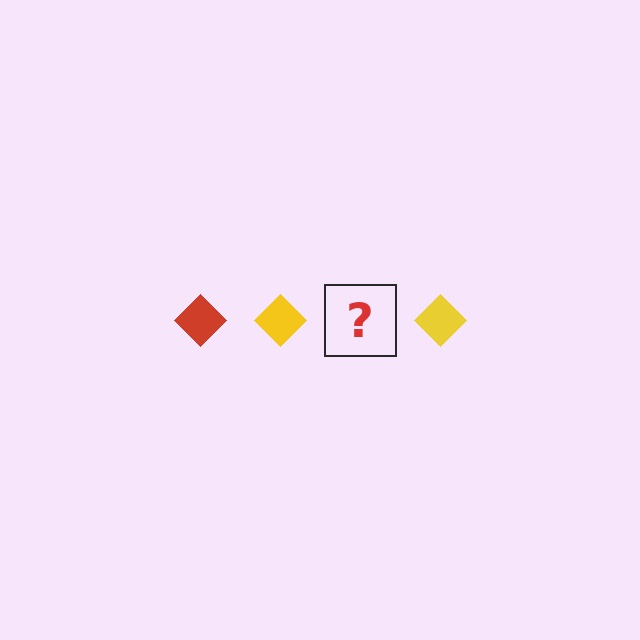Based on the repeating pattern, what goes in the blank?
The blank should be a red diamond.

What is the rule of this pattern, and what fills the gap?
The rule is that the pattern cycles through red, yellow diamonds. The gap should be filled with a red diamond.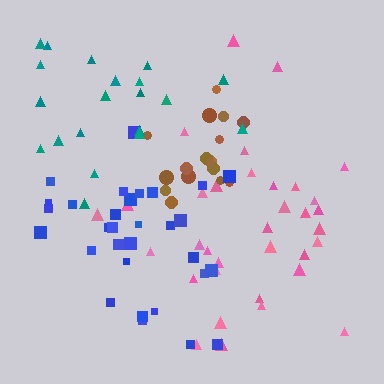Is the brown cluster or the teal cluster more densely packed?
Brown.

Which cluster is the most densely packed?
Brown.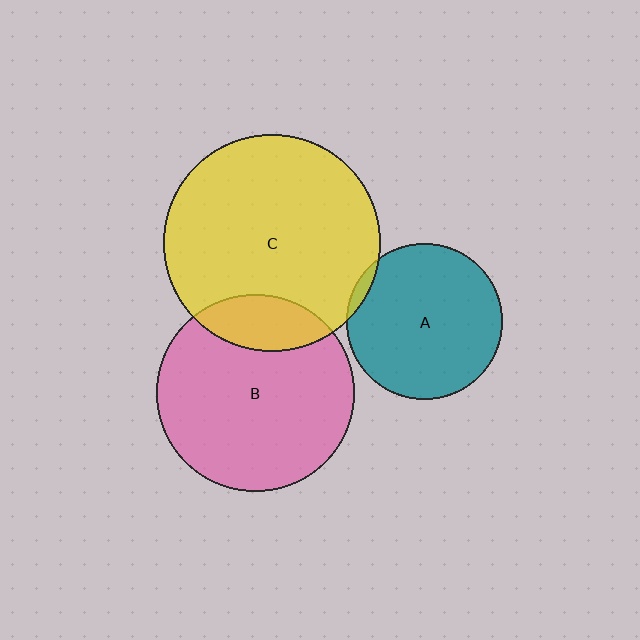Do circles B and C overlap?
Yes.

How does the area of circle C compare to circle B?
Approximately 1.2 times.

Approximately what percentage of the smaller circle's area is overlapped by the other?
Approximately 20%.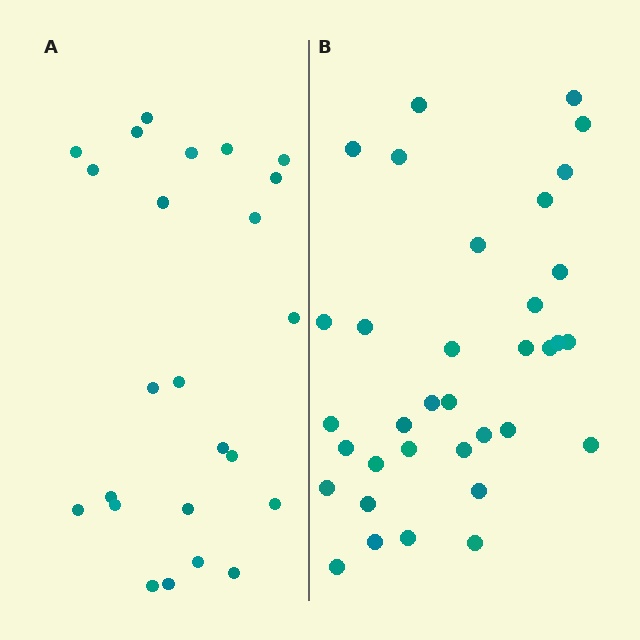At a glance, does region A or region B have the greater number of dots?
Region B (the right region) has more dots.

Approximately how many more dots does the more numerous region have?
Region B has roughly 12 or so more dots than region A.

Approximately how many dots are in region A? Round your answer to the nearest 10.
About 20 dots. (The exact count is 24, which rounds to 20.)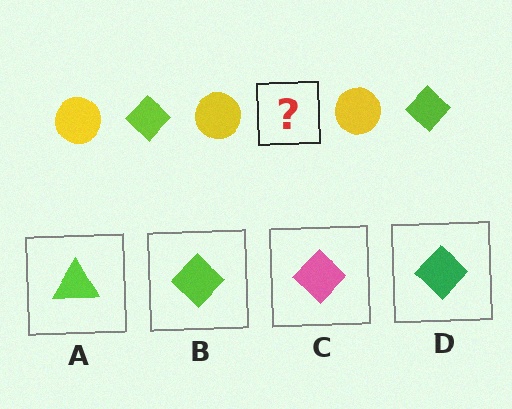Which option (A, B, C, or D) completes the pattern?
B.